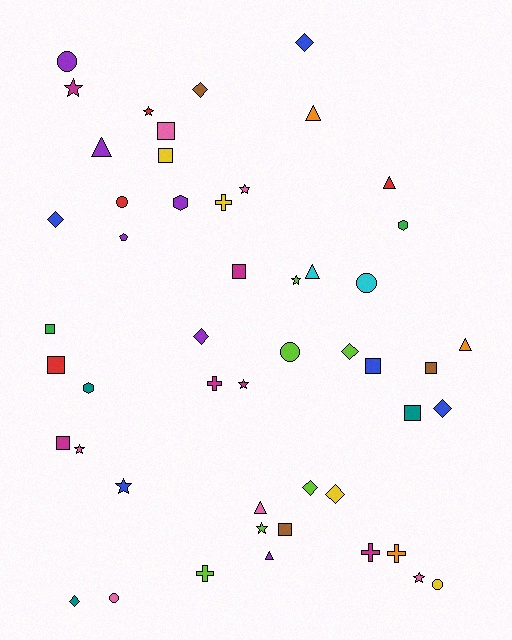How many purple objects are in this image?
There are 6 purple objects.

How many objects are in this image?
There are 50 objects.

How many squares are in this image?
There are 10 squares.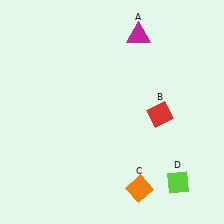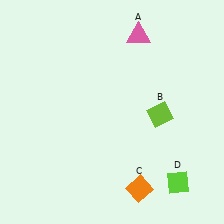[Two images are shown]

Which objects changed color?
A changed from magenta to pink. B changed from red to lime.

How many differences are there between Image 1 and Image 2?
There are 2 differences between the two images.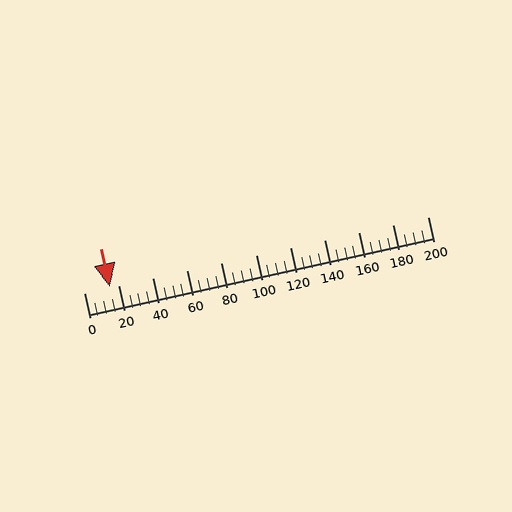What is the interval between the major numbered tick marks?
The major tick marks are spaced 20 units apart.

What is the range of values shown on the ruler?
The ruler shows values from 0 to 200.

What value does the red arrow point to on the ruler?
The red arrow points to approximately 15.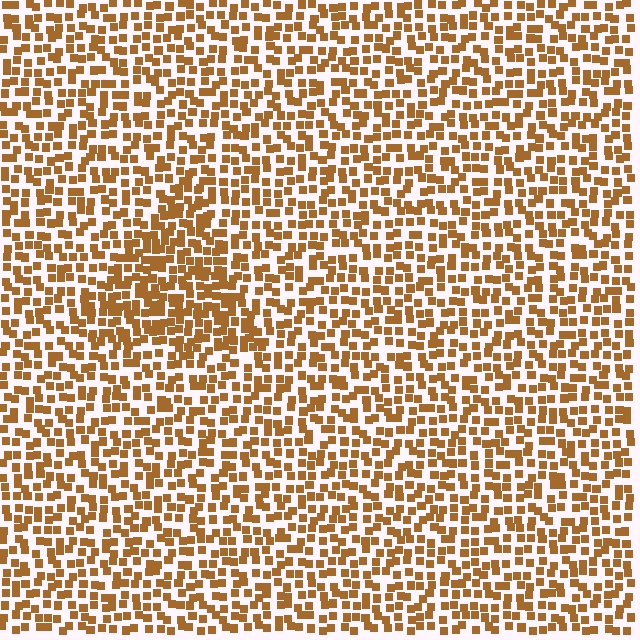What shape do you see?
I see a triangle.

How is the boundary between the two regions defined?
The boundary is defined by a change in element density (approximately 1.5x ratio). All elements are the same color, size, and shape.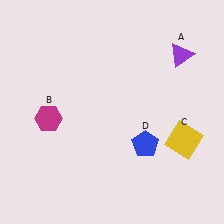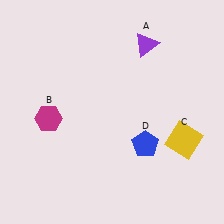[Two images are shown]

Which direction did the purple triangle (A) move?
The purple triangle (A) moved left.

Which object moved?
The purple triangle (A) moved left.